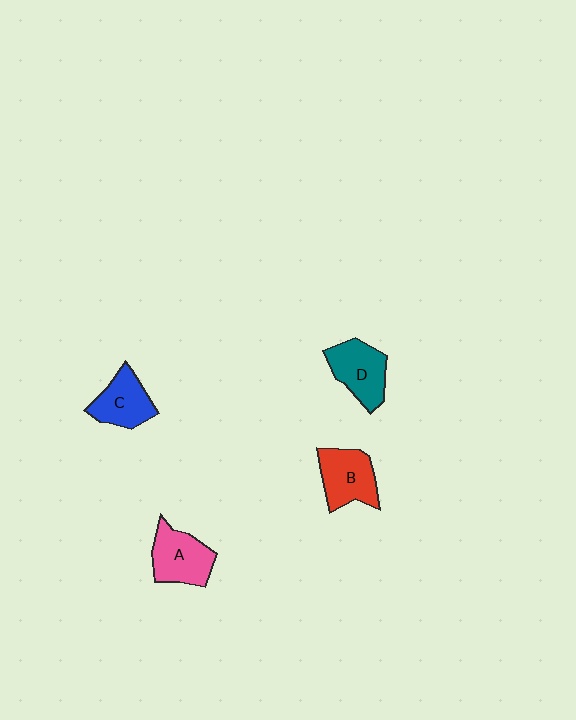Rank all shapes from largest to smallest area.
From largest to smallest: A (pink), B (red), D (teal), C (blue).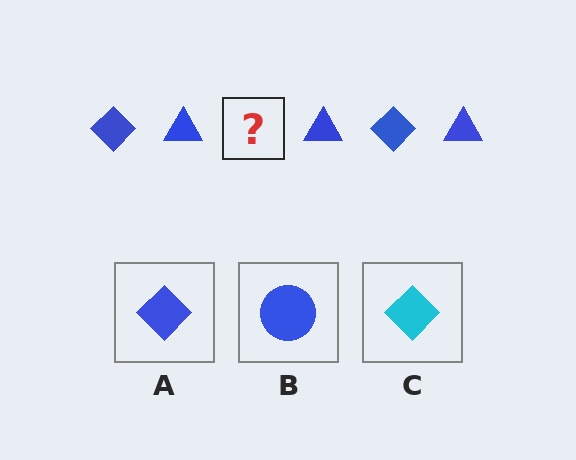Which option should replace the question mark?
Option A.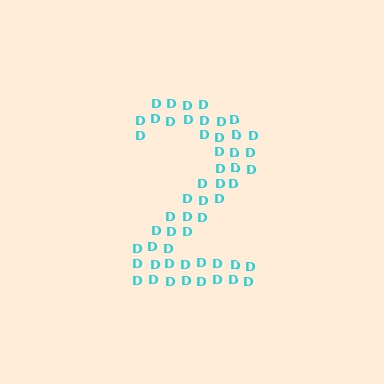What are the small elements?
The small elements are letter D's.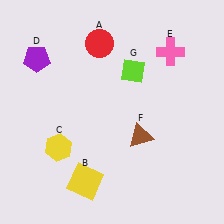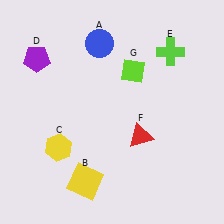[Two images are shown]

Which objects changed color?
A changed from red to blue. E changed from pink to lime. F changed from brown to red.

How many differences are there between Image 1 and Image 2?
There are 3 differences between the two images.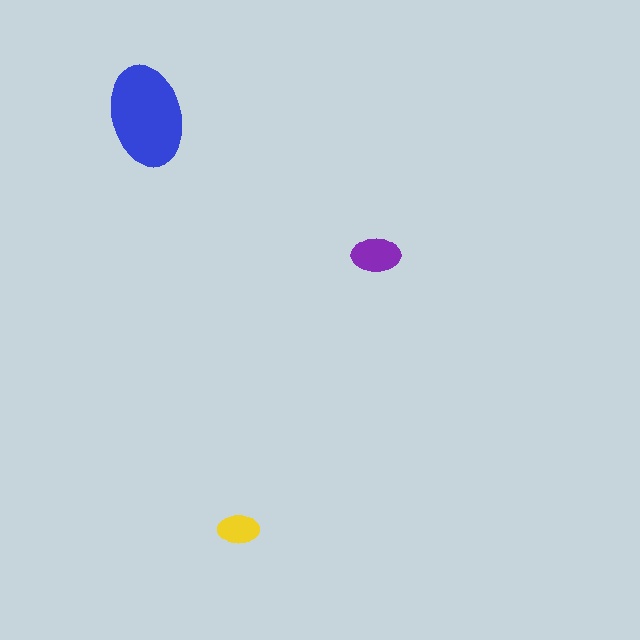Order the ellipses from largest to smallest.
the blue one, the purple one, the yellow one.